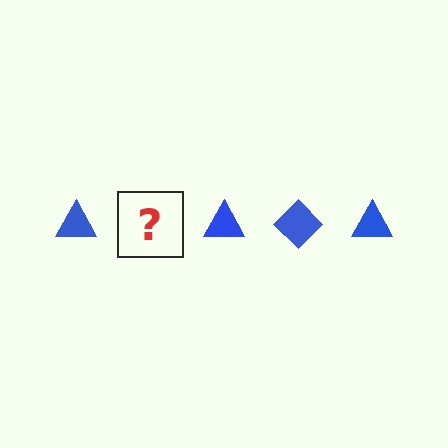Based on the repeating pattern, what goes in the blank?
The blank should be a blue diamond.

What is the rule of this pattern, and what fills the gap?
The rule is that the pattern cycles through triangle, diamond shapes in blue. The gap should be filled with a blue diamond.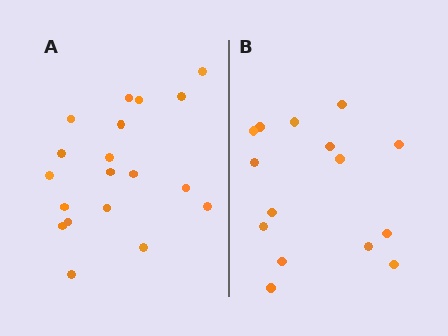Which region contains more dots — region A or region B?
Region A (the left region) has more dots.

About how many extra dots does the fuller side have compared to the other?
Region A has about 4 more dots than region B.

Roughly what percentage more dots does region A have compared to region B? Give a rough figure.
About 25% more.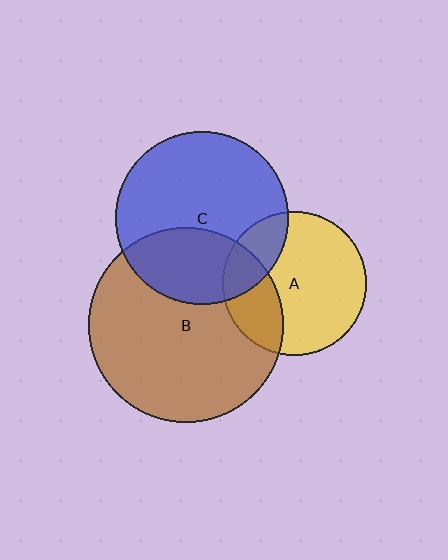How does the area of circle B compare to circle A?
Approximately 1.8 times.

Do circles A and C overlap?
Yes.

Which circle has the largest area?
Circle B (brown).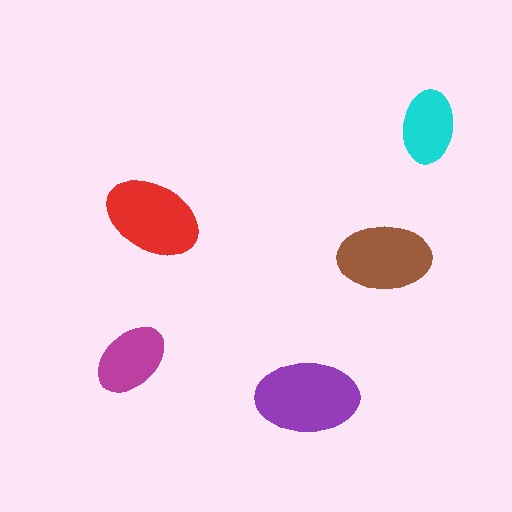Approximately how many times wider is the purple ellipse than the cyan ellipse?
About 1.5 times wider.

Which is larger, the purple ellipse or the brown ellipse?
The purple one.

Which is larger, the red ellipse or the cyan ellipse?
The red one.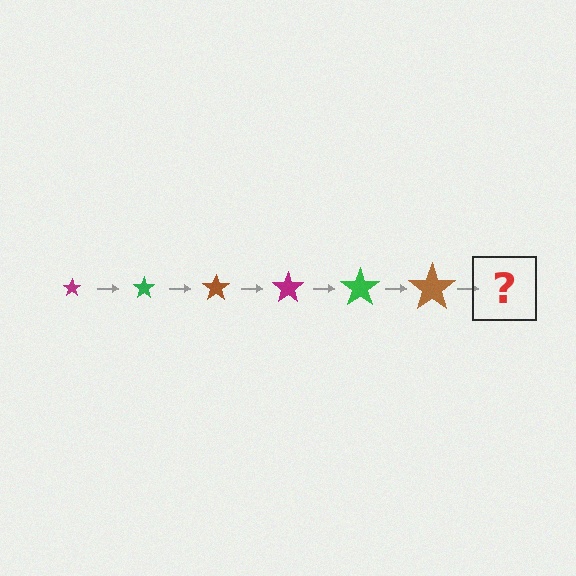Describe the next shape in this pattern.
It should be a magenta star, larger than the previous one.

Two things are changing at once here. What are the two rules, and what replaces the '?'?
The two rules are that the star grows larger each step and the color cycles through magenta, green, and brown. The '?' should be a magenta star, larger than the previous one.